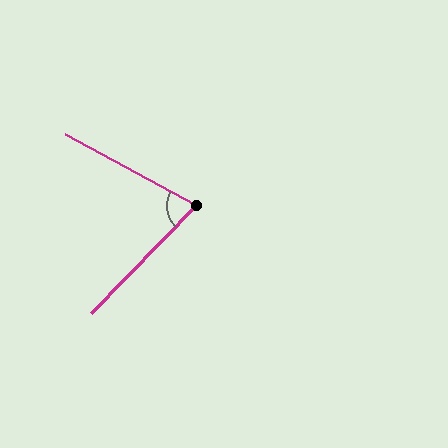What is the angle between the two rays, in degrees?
Approximately 74 degrees.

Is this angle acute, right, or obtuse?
It is acute.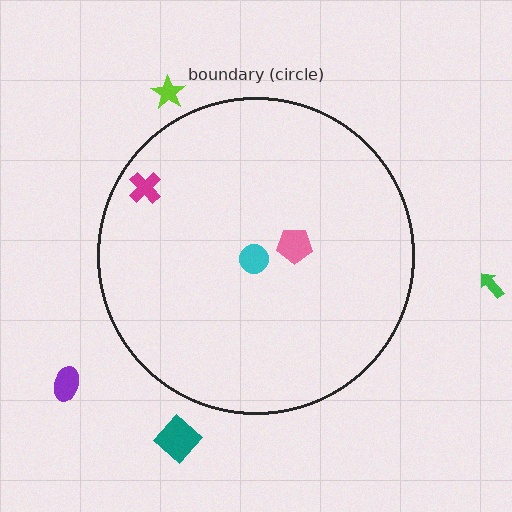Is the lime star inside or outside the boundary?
Outside.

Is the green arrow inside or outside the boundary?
Outside.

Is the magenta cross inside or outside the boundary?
Inside.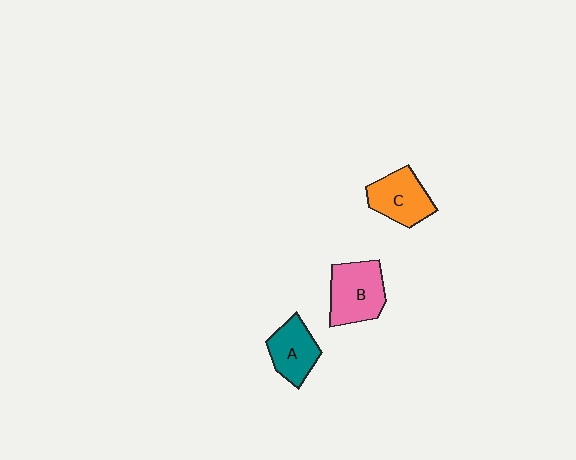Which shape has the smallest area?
Shape A (teal).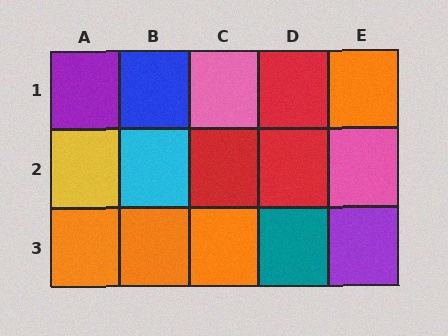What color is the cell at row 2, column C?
Red.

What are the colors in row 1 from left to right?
Purple, blue, pink, red, orange.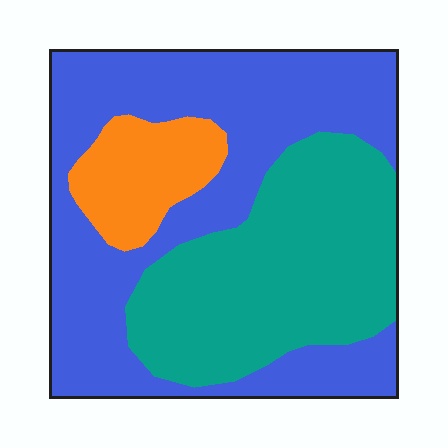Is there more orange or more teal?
Teal.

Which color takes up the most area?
Blue, at roughly 50%.